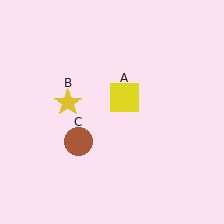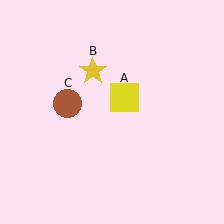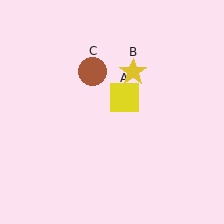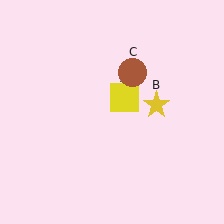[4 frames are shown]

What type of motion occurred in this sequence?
The yellow star (object B), brown circle (object C) rotated clockwise around the center of the scene.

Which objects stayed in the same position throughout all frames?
Yellow square (object A) remained stationary.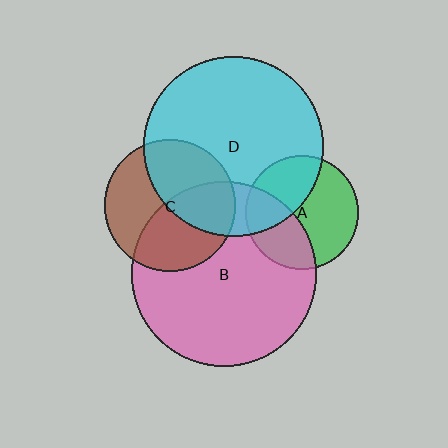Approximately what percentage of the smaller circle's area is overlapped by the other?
Approximately 35%.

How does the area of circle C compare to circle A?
Approximately 1.3 times.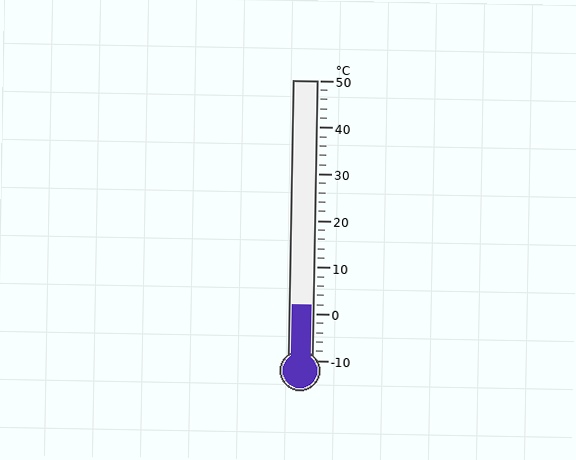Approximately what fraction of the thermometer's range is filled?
The thermometer is filled to approximately 20% of its range.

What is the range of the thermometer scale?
The thermometer scale ranges from -10°C to 50°C.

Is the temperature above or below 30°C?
The temperature is below 30°C.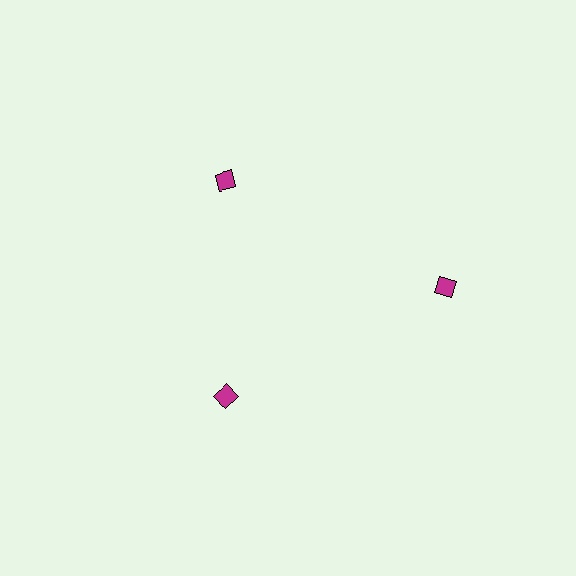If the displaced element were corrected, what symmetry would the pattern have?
It would have 3-fold rotational symmetry — the pattern would map onto itself every 120 degrees.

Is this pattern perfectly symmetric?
No. The 3 magenta diamonds are arranged in a ring, but one element near the 3 o'clock position is pushed outward from the center, breaking the 3-fold rotational symmetry.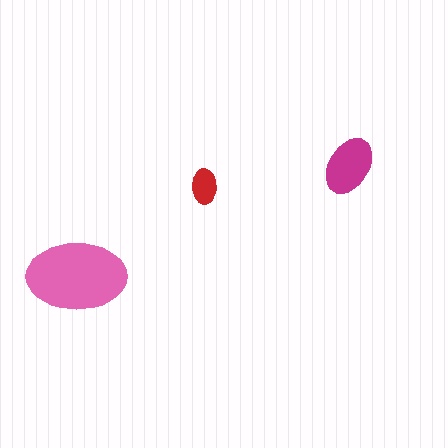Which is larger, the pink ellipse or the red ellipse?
The pink one.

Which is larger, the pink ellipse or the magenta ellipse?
The pink one.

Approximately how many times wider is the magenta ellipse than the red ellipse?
About 1.5 times wider.